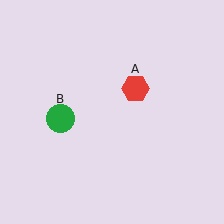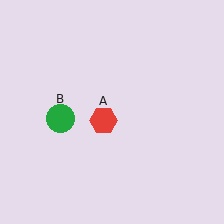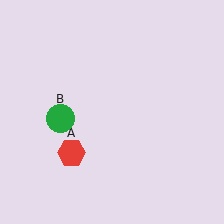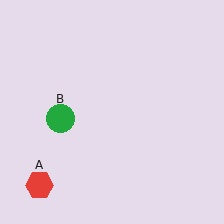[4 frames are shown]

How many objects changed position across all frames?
1 object changed position: red hexagon (object A).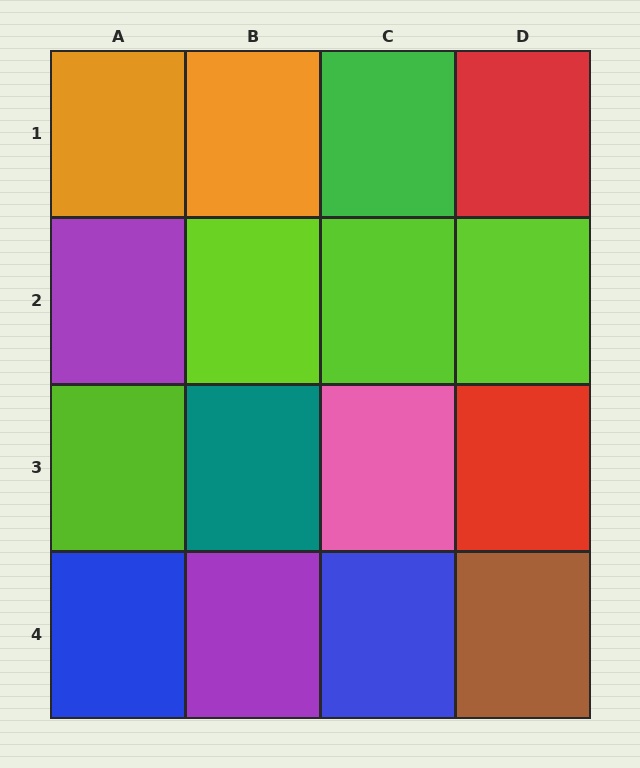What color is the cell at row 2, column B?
Lime.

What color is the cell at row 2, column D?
Lime.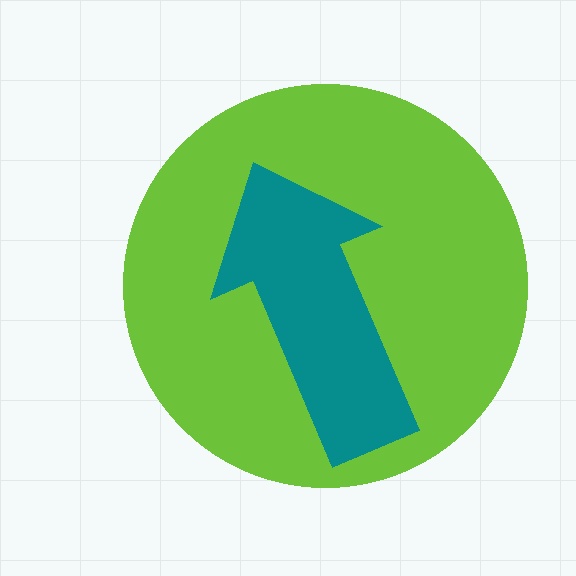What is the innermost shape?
The teal arrow.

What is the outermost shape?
The lime circle.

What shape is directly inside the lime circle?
The teal arrow.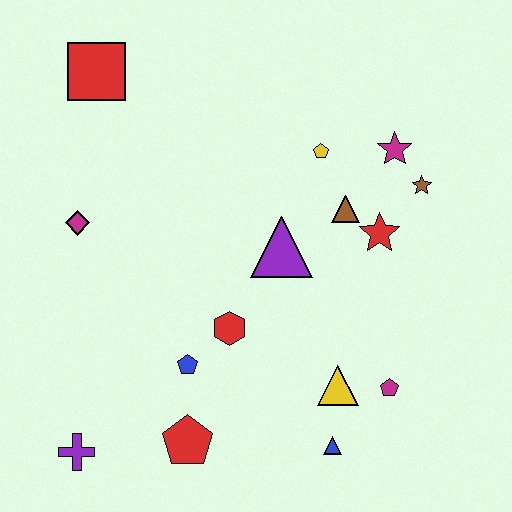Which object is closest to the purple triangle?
The brown triangle is closest to the purple triangle.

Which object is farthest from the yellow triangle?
The red square is farthest from the yellow triangle.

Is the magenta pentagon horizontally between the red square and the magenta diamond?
No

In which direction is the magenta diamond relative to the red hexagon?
The magenta diamond is to the left of the red hexagon.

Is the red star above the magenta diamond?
No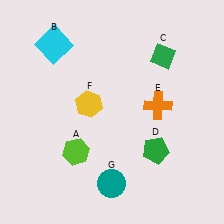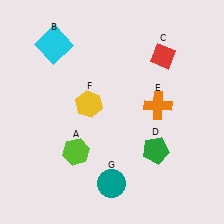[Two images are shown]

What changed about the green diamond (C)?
In Image 1, C is green. In Image 2, it changed to red.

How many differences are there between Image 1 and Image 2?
There is 1 difference between the two images.